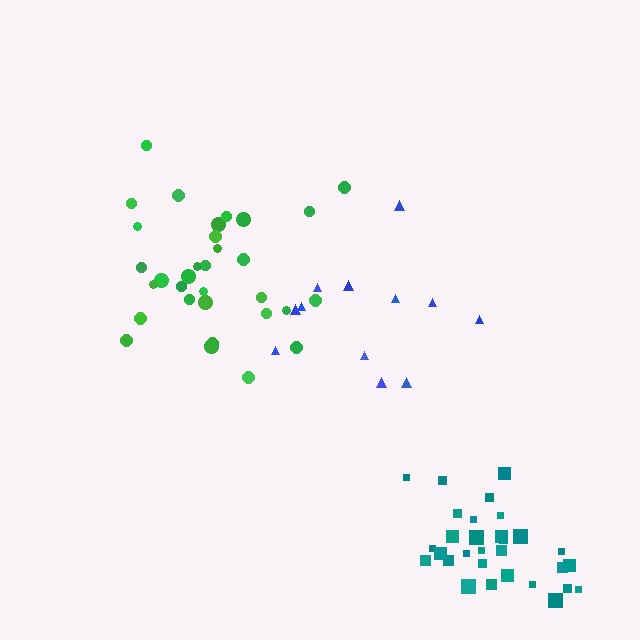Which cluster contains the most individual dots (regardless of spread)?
Green (32).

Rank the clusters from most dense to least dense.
teal, green, blue.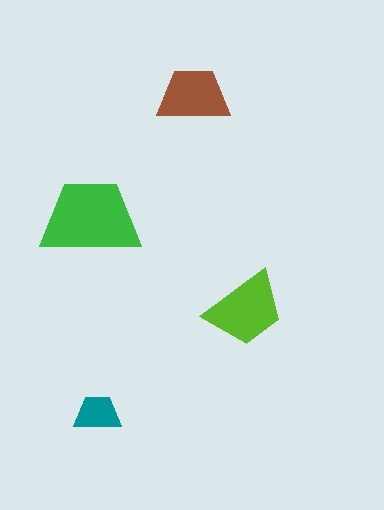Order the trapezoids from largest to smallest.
the green one, the lime one, the brown one, the teal one.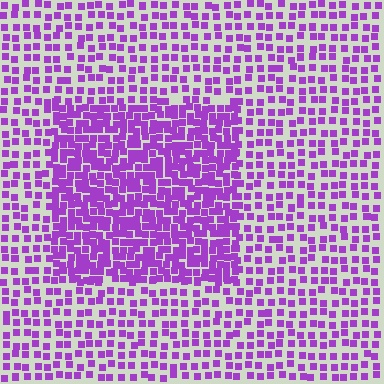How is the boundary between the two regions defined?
The boundary is defined by a change in element density (approximately 2.0x ratio). All elements are the same color, size, and shape.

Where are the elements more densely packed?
The elements are more densely packed inside the rectangle boundary.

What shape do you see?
I see a rectangle.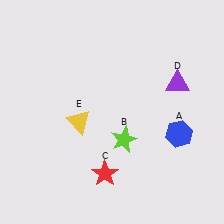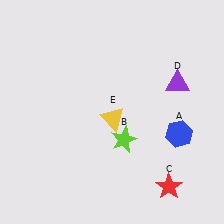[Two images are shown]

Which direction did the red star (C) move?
The red star (C) moved right.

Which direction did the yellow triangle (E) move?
The yellow triangle (E) moved right.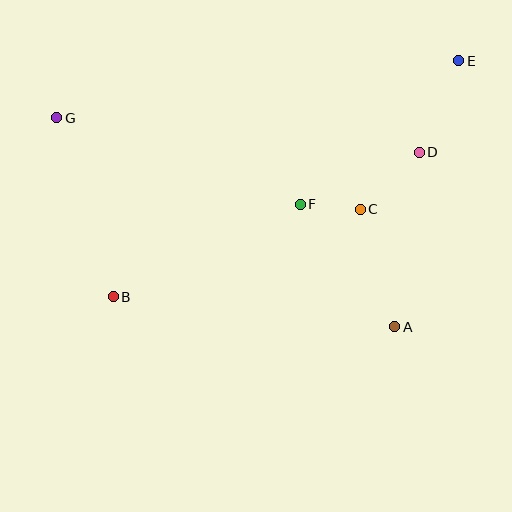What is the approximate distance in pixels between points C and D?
The distance between C and D is approximately 82 pixels.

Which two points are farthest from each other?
Points B and E are farthest from each other.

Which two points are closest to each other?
Points C and F are closest to each other.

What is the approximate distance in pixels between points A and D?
The distance between A and D is approximately 176 pixels.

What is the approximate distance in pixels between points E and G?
The distance between E and G is approximately 406 pixels.